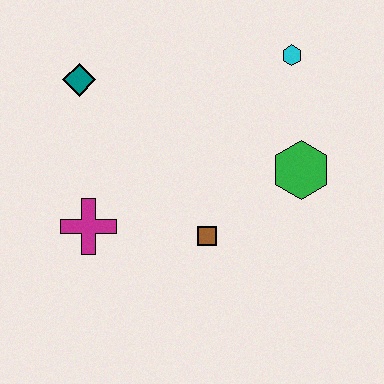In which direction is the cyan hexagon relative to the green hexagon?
The cyan hexagon is above the green hexagon.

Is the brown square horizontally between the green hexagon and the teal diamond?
Yes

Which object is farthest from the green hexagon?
The teal diamond is farthest from the green hexagon.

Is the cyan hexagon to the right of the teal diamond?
Yes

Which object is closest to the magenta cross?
The brown square is closest to the magenta cross.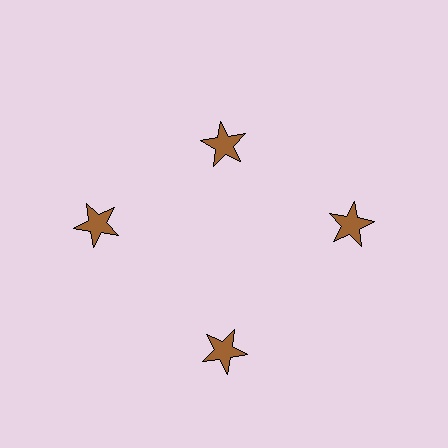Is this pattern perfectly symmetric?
No. The 4 brown stars are arranged in a ring, but one element near the 12 o'clock position is pulled inward toward the center, breaking the 4-fold rotational symmetry.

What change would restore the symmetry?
The symmetry would be restored by moving it outward, back onto the ring so that all 4 stars sit at equal angles and equal distance from the center.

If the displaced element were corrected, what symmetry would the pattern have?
It would have 4-fold rotational symmetry — the pattern would map onto itself every 90 degrees.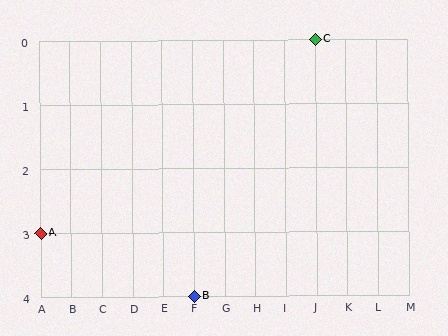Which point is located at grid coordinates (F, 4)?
Point B is at (F, 4).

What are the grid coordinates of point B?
Point B is at grid coordinates (F, 4).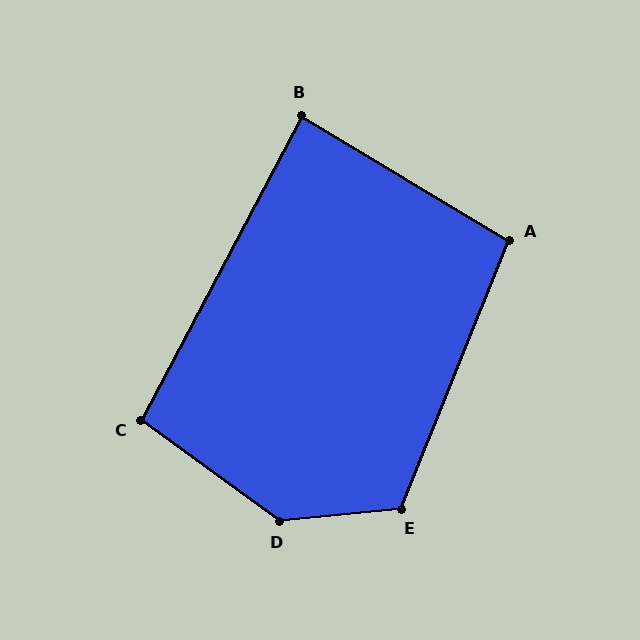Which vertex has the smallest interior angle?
B, at approximately 87 degrees.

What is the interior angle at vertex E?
Approximately 118 degrees (obtuse).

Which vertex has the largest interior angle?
D, at approximately 138 degrees.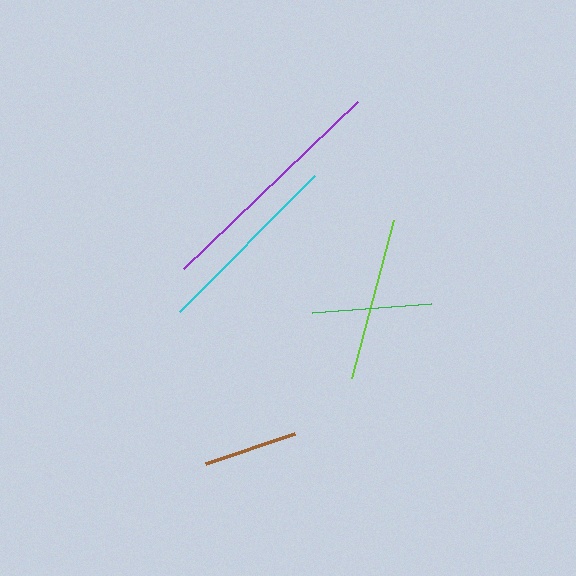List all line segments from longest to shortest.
From longest to shortest: purple, cyan, lime, green, brown.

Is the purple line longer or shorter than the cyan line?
The purple line is longer than the cyan line.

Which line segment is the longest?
The purple line is the longest at approximately 241 pixels.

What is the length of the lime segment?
The lime segment is approximately 163 pixels long.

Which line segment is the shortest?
The brown line is the shortest at approximately 95 pixels.